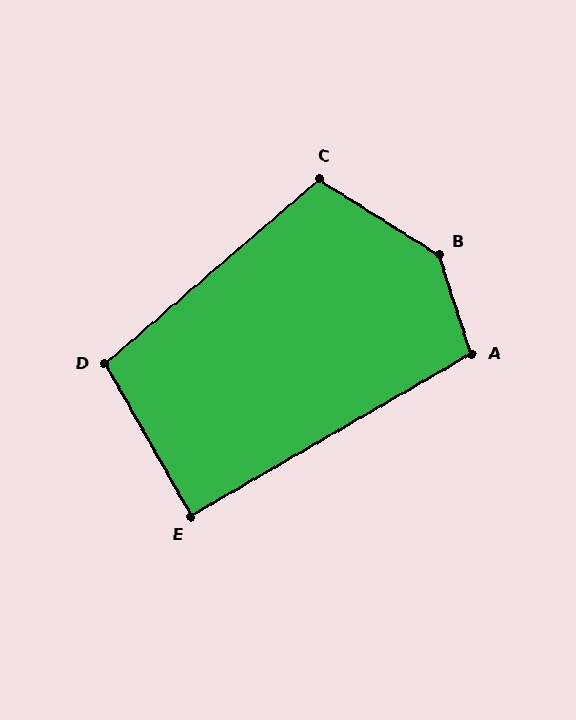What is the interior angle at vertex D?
Approximately 101 degrees (obtuse).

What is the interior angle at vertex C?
Approximately 107 degrees (obtuse).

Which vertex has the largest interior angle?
B, at approximately 141 degrees.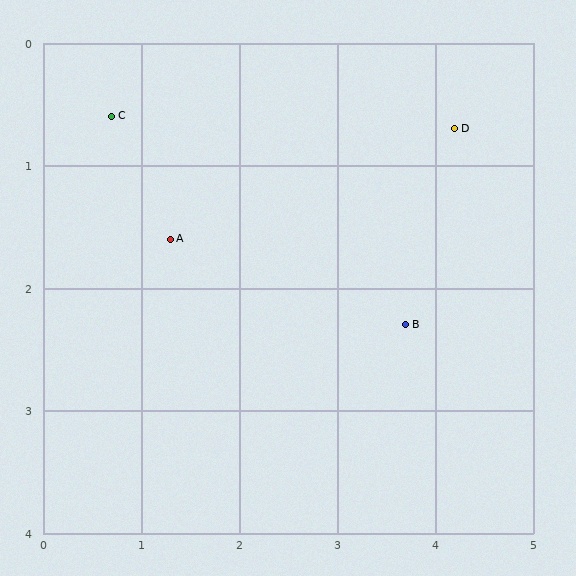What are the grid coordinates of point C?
Point C is at approximately (0.7, 0.6).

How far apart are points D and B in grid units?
Points D and B are about 1.7 grid units apart.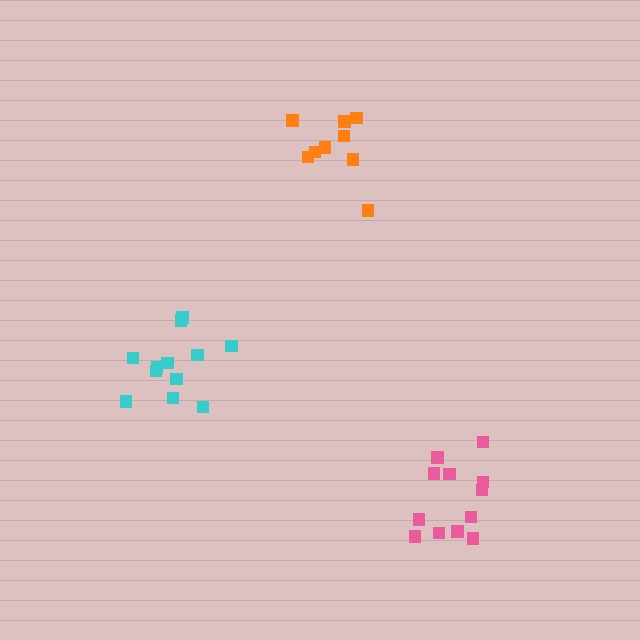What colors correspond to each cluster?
The clusters are colored: pink, cyan, orange.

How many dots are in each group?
Group 1: 12 dots, Group 2: 12 dots, Group 3: 9 dots (33 total).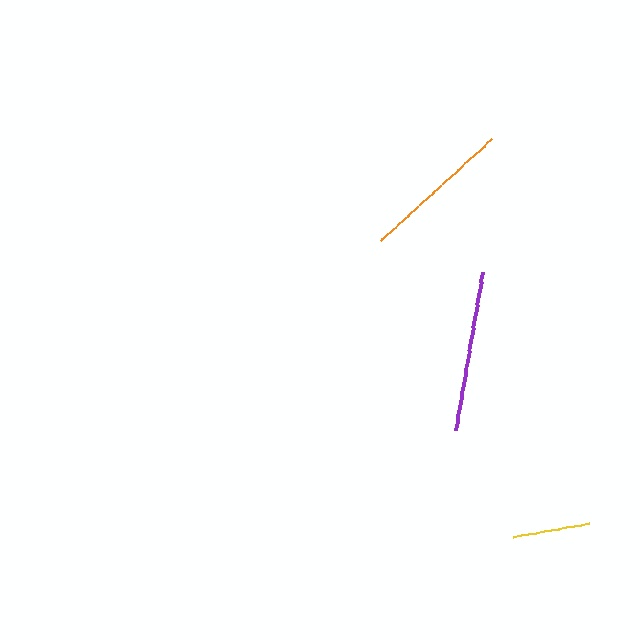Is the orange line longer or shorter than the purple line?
The purple line is longer than the orange line.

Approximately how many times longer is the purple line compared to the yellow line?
The purple line is approximately 2.1 times the length of the yellow line.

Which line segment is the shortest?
The yellow line is the shortest at approximately 78 pixels.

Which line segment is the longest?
The purple line is the longest at approximately 160 pixels.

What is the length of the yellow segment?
The yellow segment is approximately 78 pixels long.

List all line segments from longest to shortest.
From longest to shortest: purple, orange, yellow.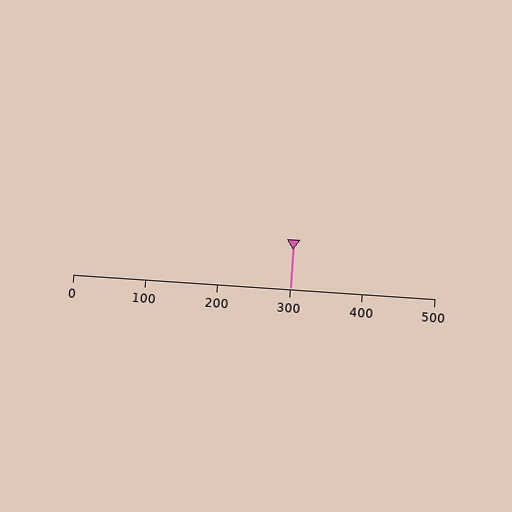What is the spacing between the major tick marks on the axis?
The major ticks are spaced 100 apart.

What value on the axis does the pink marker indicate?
The marker indicates approximately 300.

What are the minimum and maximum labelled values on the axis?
The axis runs from 0 to 500.